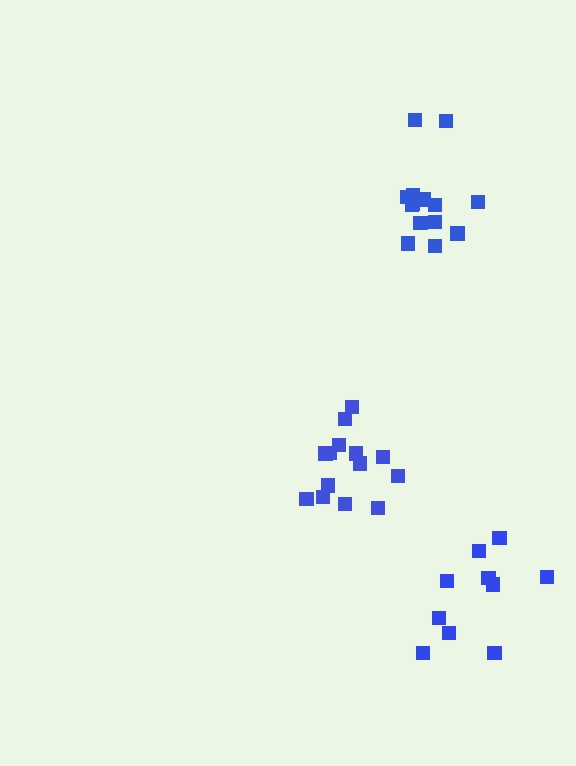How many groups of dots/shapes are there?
There are 3 groups.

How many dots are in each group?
Group 1: 10 dots, Group 2: 14 dots, Group 3: 14 dots (38 total).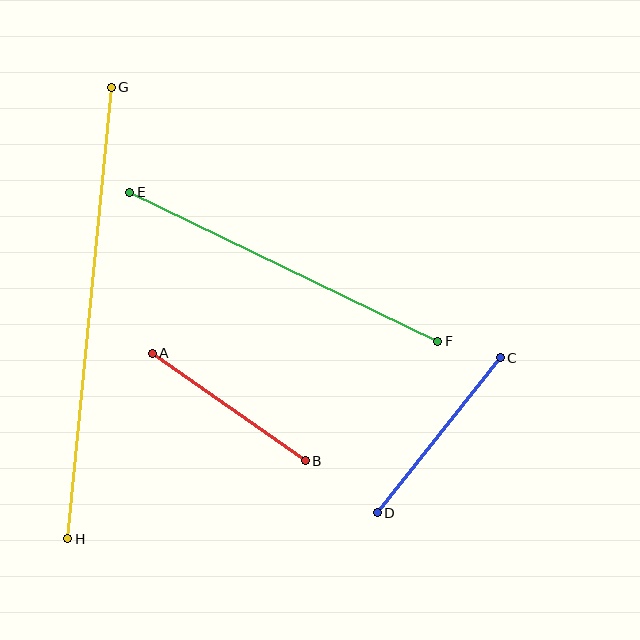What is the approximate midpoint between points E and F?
The midpoint is at approximately (284, 267) pixels.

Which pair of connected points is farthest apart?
Points G and H are farthest apart.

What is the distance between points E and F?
The distance is approximately 342 pixels.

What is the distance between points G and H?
The distance is approximately 454 pixels.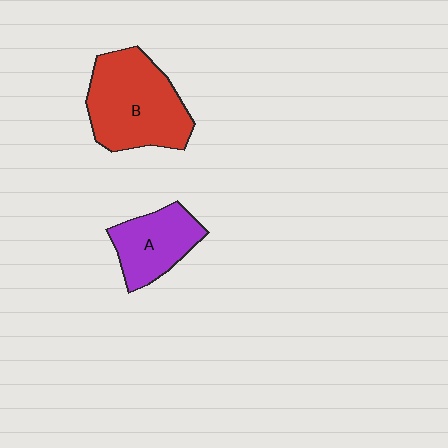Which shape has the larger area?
Shape B (red).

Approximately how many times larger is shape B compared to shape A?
Approximately 1.6 times.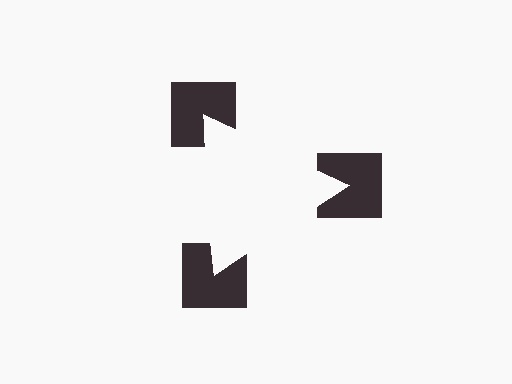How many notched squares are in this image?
There are 3 — one at each vertex of the illusory triangle.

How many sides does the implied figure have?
3 sides.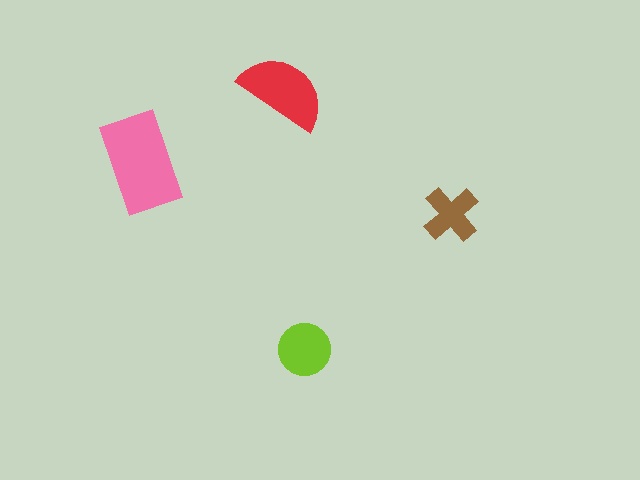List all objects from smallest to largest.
The brown cross, the lime circle, the red semicircle, the pink rectangle.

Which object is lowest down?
The lime circle is bottommost.